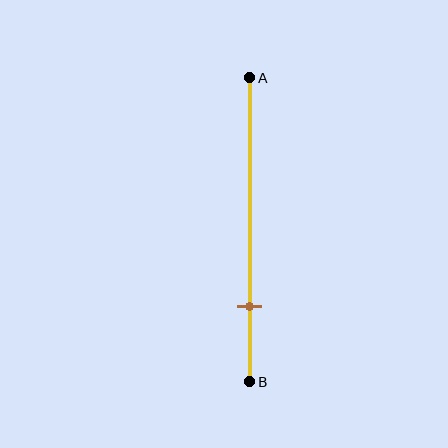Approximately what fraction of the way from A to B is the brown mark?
The brown mark is approximately 75% of the way from A to B.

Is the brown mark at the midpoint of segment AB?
No, the mark is at about 75% from A, not at the 50% midpoint.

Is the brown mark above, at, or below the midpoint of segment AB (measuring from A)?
The brown mark is below the midpoint of segment AB.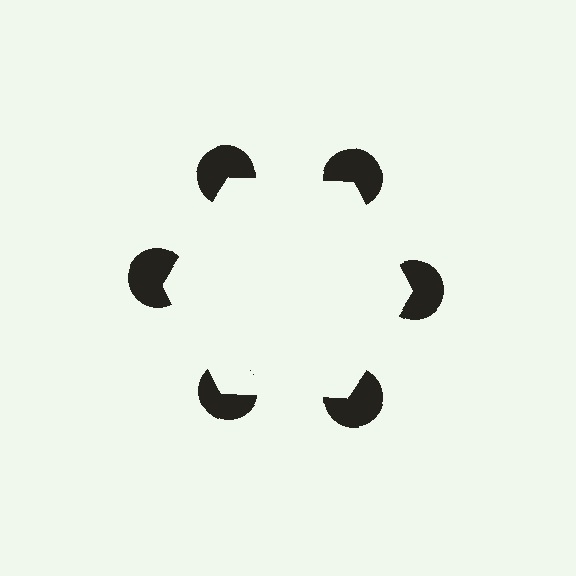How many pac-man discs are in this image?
There are 6 — one at each vertex of the illusory hexagon.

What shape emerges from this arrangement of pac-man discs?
An illusory hexagon — its edges are inferred from the aligned wedge cuts in the pac-man discs, not physically drawn.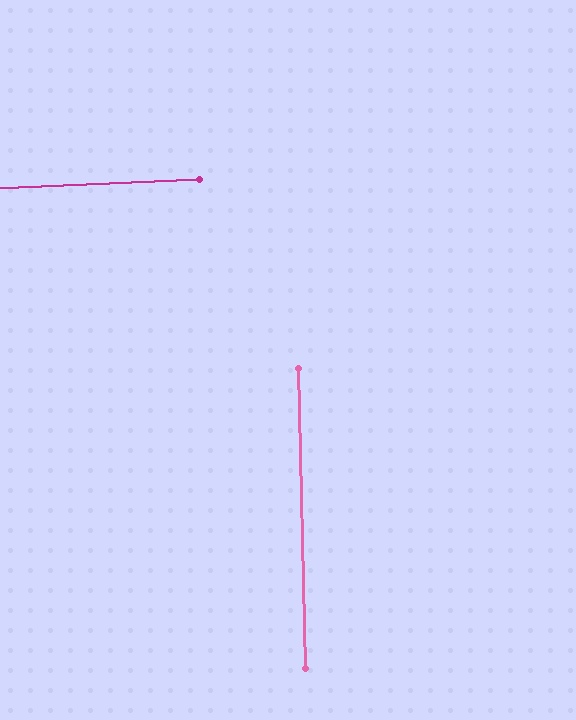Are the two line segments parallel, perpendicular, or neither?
Perpendicular — they meet at approximately 89°.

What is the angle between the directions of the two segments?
Approximately 89 degrees.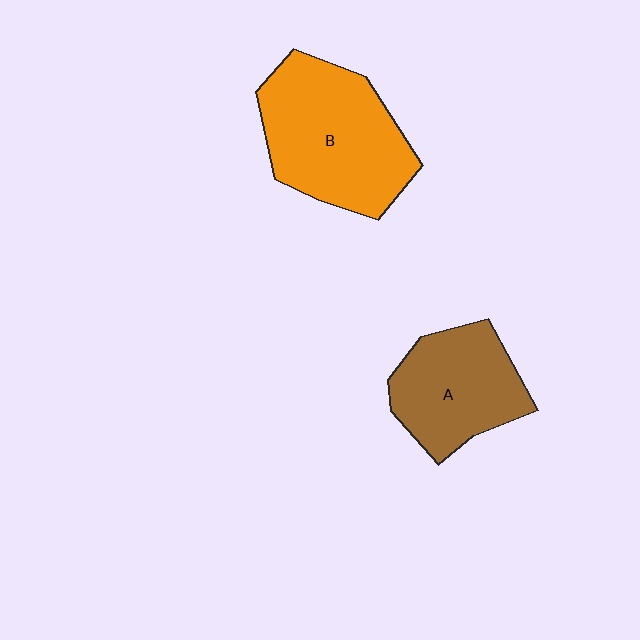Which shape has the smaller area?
Shape A (brown).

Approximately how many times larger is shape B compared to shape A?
Approximately 1.4 times.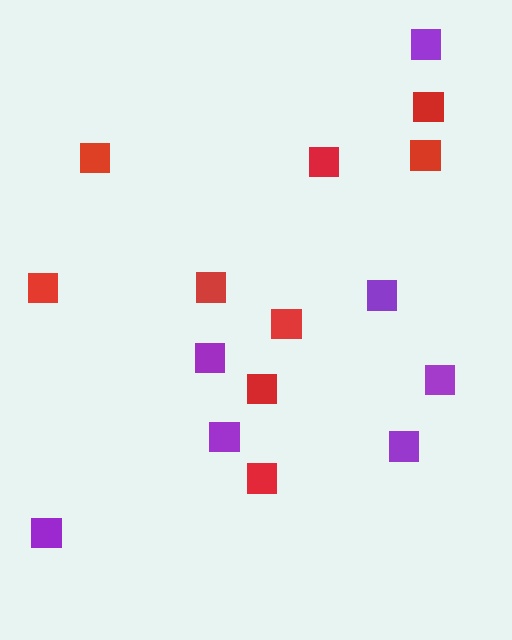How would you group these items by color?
There are 2 groups: one group of purple squares (7) and one group of red squares (9).